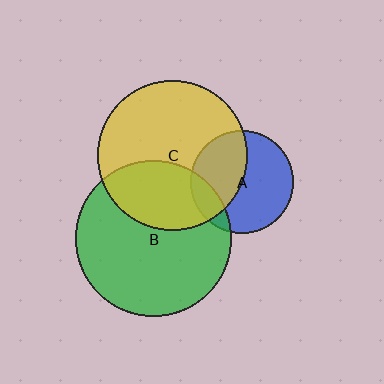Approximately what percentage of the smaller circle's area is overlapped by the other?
Approximately 15%.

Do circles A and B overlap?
Yes.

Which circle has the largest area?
Circle B (green).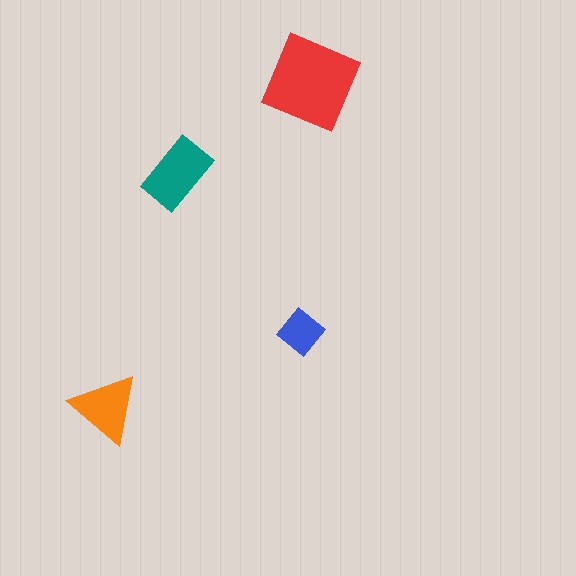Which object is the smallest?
The blue diamond.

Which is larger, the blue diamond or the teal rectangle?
The teal rectangle.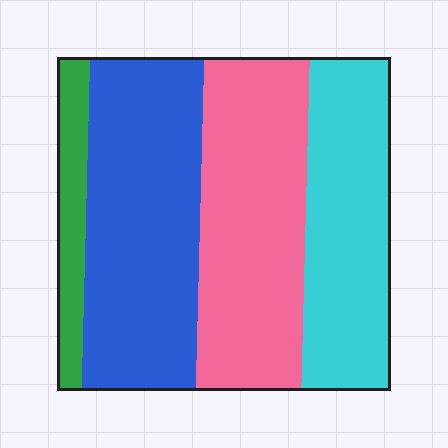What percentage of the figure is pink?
Pink takes up between a sixth and a third of the figure.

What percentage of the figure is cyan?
Cyan takes up between a quarter and a half of the figure.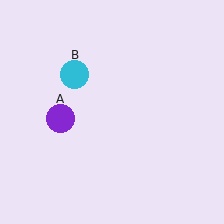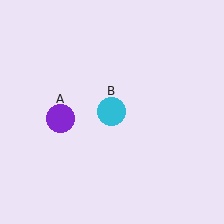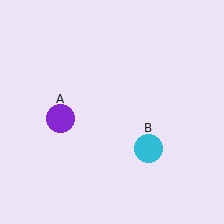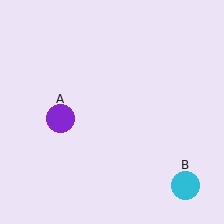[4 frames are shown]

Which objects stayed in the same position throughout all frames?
Purple circle (object A) remained stationary.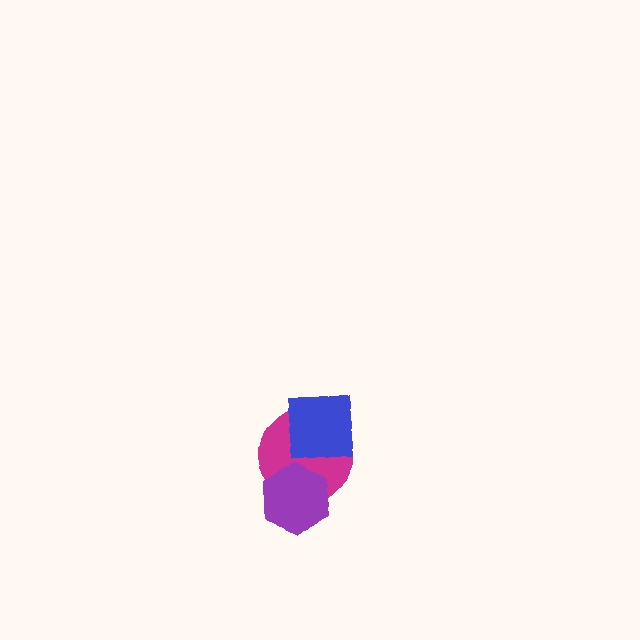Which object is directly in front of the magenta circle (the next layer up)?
The purple hexagon is directly in front of the magenta circle.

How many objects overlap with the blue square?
1 object overlaps with the blue square.